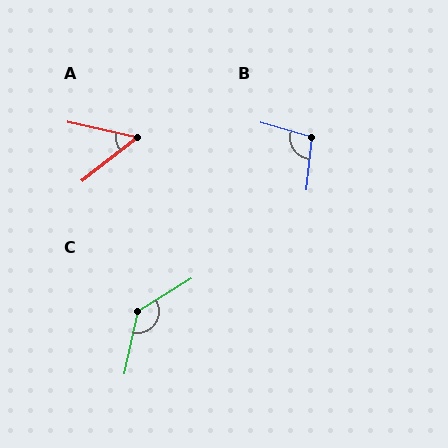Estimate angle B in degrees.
Approximately 100 degrees.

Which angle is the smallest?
A, at approximately 50 degrees.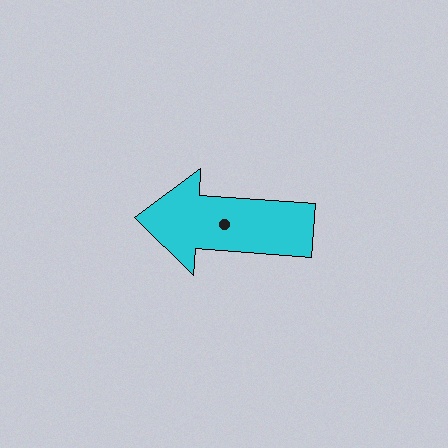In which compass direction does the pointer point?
West.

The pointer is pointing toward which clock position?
Roughly 9 o'clock.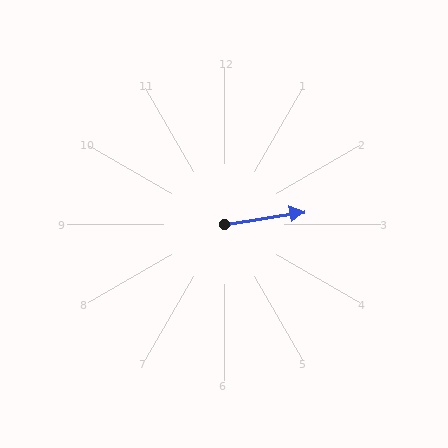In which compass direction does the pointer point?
East.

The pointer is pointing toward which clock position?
Roughly 3 o'clock.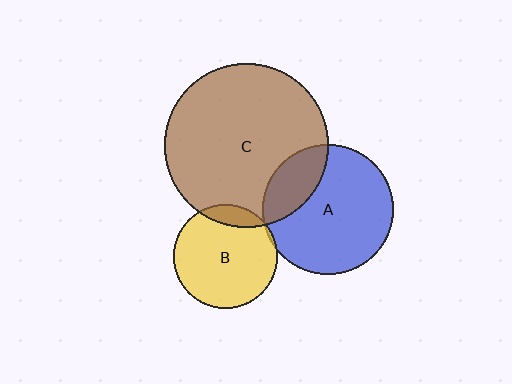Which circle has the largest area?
Circle C (brown).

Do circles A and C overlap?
Yes.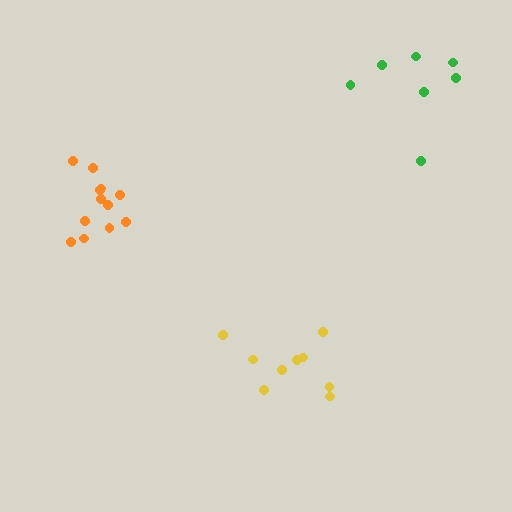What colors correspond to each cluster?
The clusters are colored: yellow, green, orange.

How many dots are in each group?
Group 1: 9 dots, Group 2: 7 dots, Group 3: 12 dots (28 total).